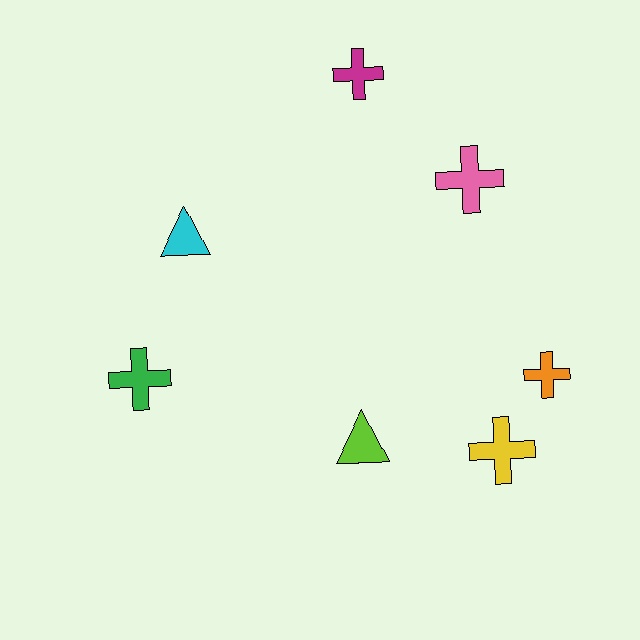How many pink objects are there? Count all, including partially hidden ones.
There is 1 pink object.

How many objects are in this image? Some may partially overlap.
There are 7 objects.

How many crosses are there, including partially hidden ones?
There are 5 crosses.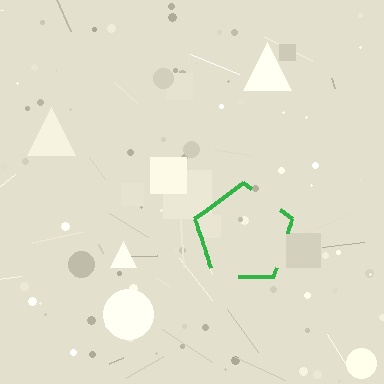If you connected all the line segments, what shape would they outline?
They would outline a pentagon.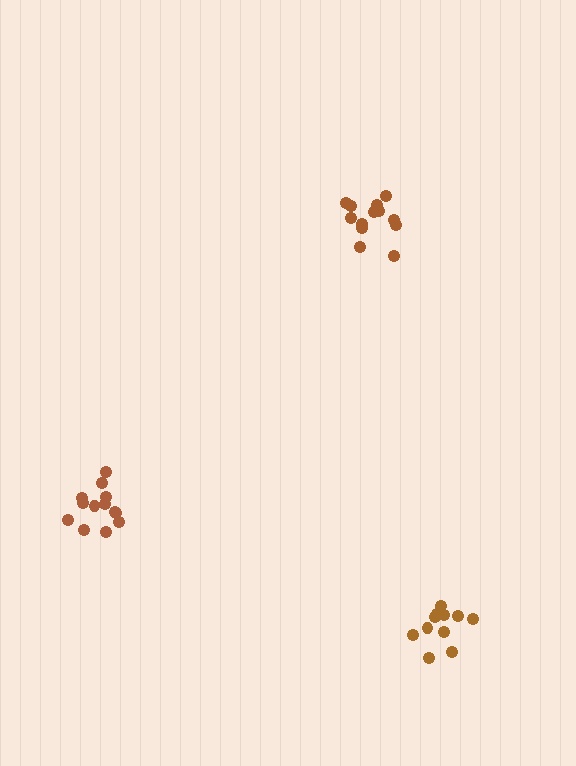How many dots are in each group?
Group 1: 13 dots, Group 2: 11 dots, Group 3: 13 dots (37 total).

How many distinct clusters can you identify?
There are 3 distinct clusters.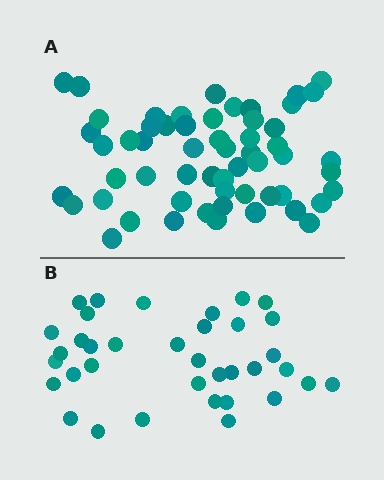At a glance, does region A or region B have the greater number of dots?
Region A (the top region) has more dots.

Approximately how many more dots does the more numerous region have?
Region A has approximately 20 more dots than region B.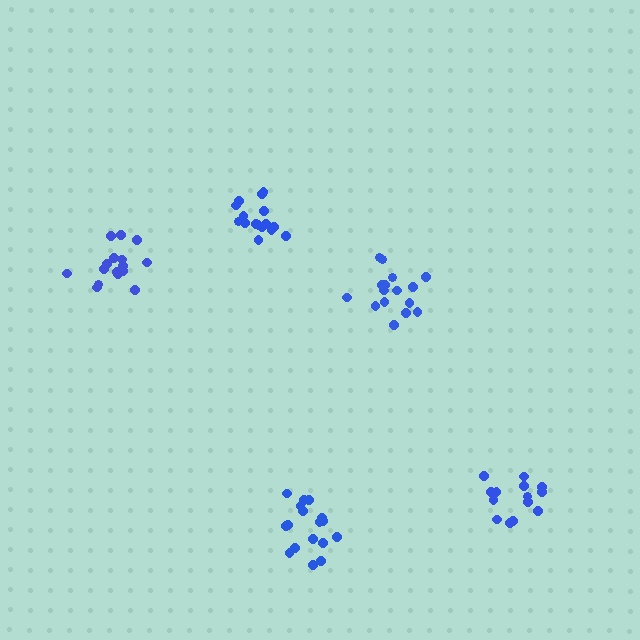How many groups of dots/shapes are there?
There are 5 groups.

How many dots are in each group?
Group 1: 16 dots, Group 2: 16 dots, Group 3: 16 dots, Group 4: 14 dots, Group 5: 17 dots (79 total).